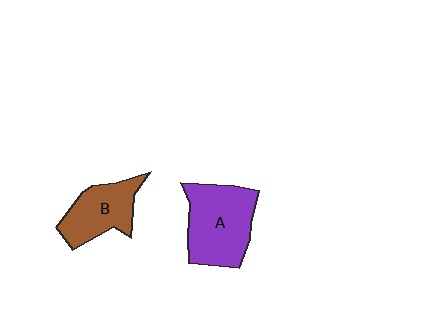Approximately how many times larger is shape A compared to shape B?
Approximately 1.4 times.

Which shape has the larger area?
Shape A (purple).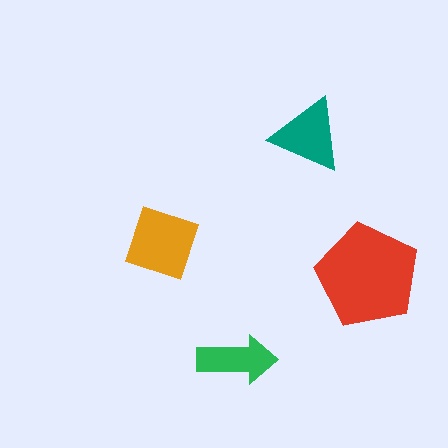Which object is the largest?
The red pentagon.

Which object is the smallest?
The green arrow.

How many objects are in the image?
There are 4 objects in the image.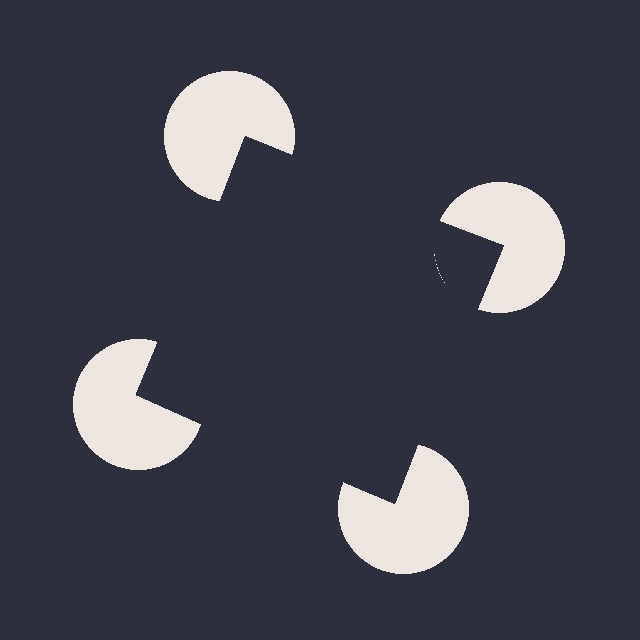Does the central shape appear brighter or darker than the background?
It typically appears slightly darker than the background, even though no actual brightness change is drawn.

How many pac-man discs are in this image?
There are 4 — one at each vertex of the illusory square.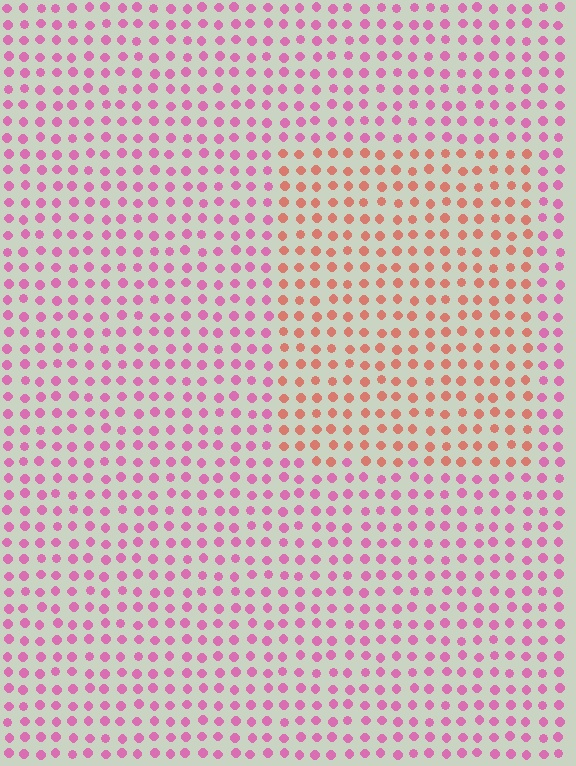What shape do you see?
I see a rectangle.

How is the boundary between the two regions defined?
The boundary is defined purely by a slight shift in hue (about 46 degrees). Spacing, size, and orientation are identical on both sides.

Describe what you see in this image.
The image is filled with small pink elements in a uniform arrangement. A rectangle-shaped region is visible where the elements are tinted to a slightly different hue, forming a subtle color boundary.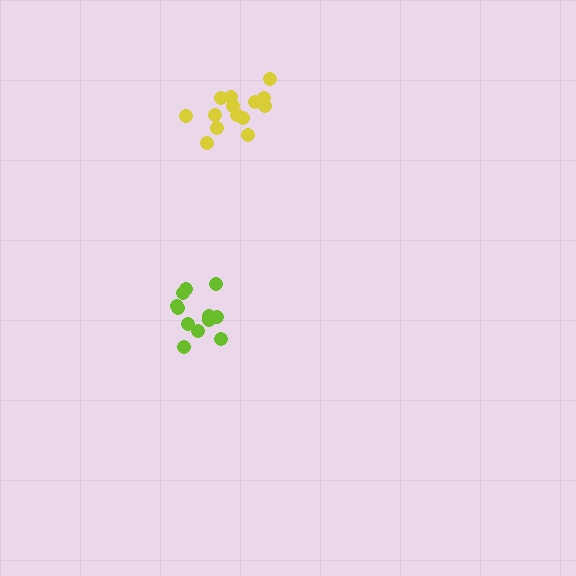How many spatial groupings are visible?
There are 2 spatial groupings.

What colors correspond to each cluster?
The clusters are colored: yellow, lime.